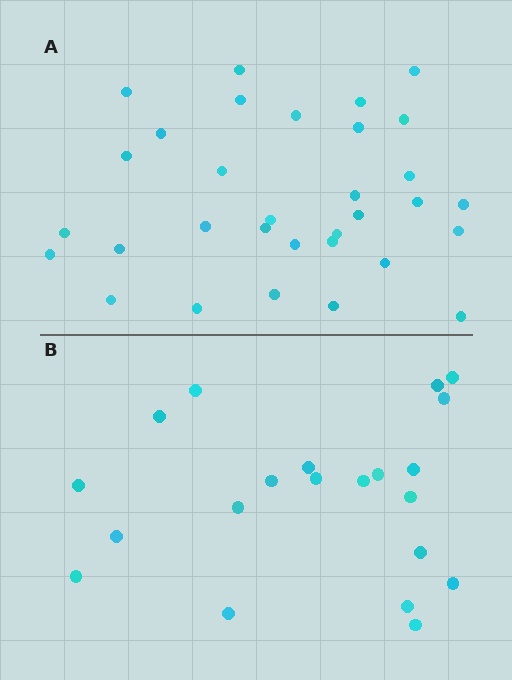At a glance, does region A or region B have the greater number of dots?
Region A (the top region) has more dots.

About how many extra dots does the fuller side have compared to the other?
Region A has roughly 12 or so more dots than region B.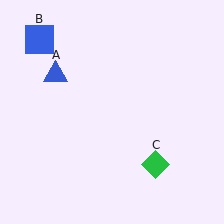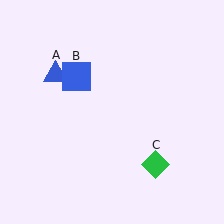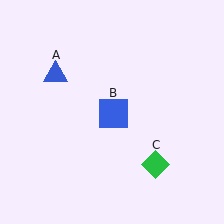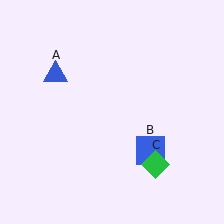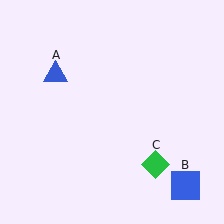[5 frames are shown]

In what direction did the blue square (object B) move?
The blue square (object B) moved down and to the right.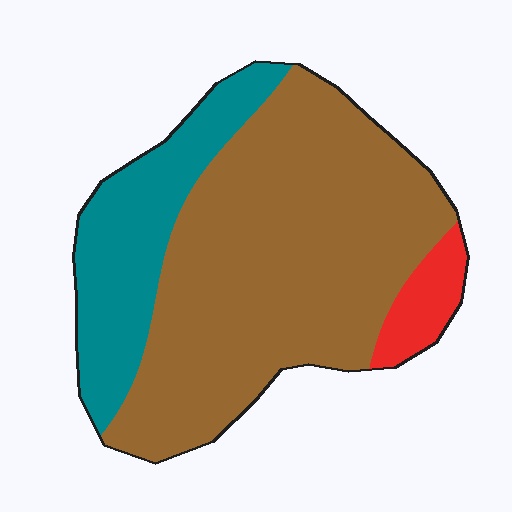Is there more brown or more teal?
Brown.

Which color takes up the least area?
Red, at roughly 5%.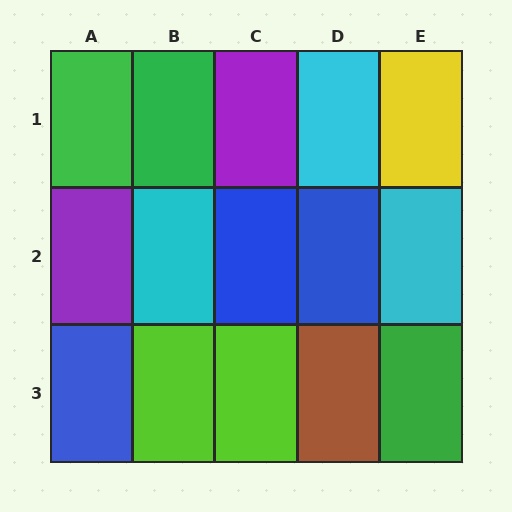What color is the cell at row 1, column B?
Green.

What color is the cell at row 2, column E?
Cyan.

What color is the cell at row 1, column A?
Green.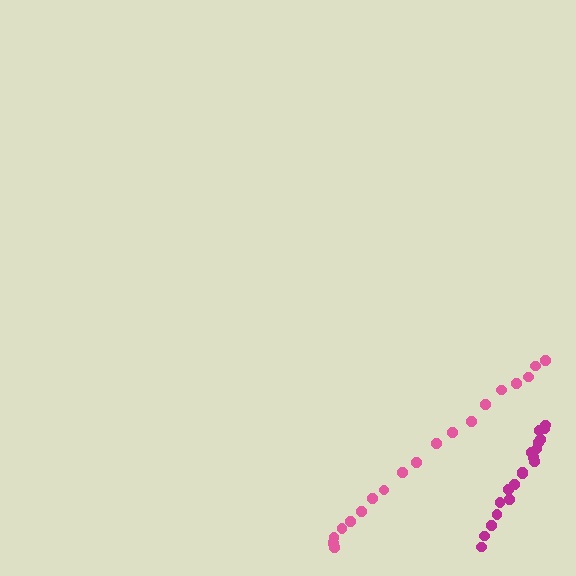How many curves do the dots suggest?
There are 2 distinct paths.